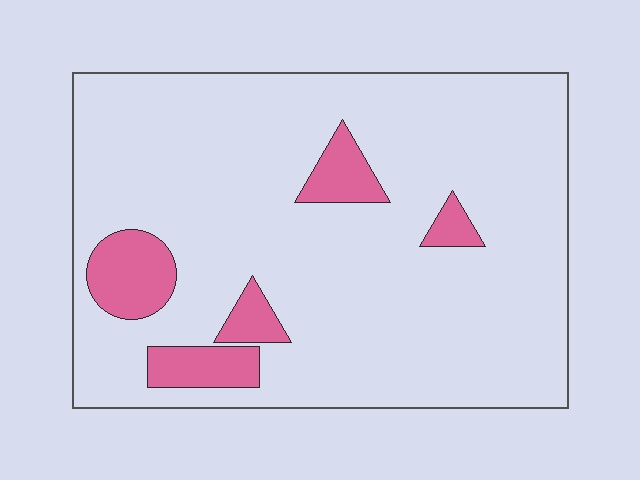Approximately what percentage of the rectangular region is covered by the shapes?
Approximately 10%.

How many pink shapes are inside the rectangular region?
5.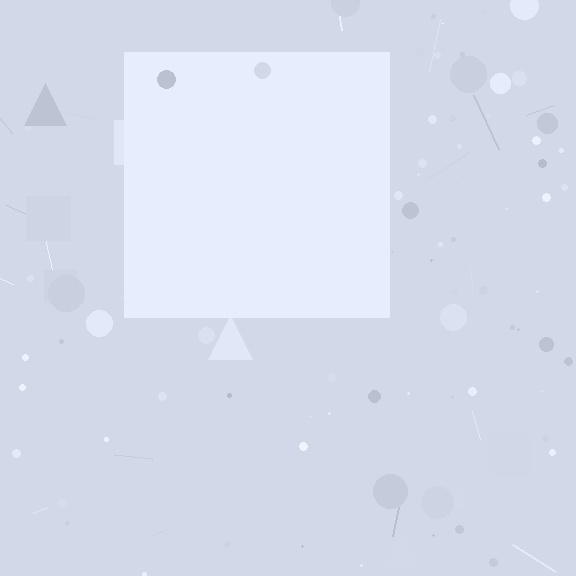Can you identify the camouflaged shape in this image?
The camouflaged shape is a square.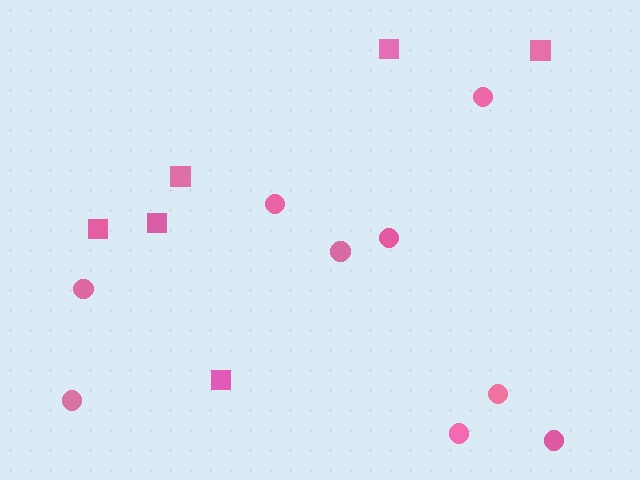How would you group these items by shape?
There are 2 groups: one group of circles (9) and one group of squares (6).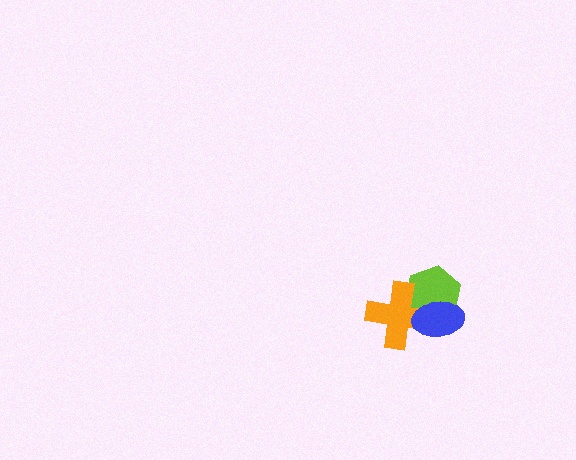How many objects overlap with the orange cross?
2 objects overlap with the orange cross.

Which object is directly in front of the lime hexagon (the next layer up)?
The orange cross is directly in front of the lime hexagon.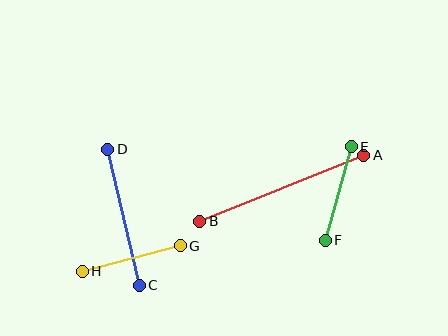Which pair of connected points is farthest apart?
Points A and B are farthest apart.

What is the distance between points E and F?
The distance is approximately 97 pixels.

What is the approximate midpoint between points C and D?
The midpoint is at approximately (124, 217) pixels.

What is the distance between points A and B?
The distance is approximately 176 pixels.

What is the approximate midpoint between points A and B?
The midpoint is at approximately (282, 188) pixels.